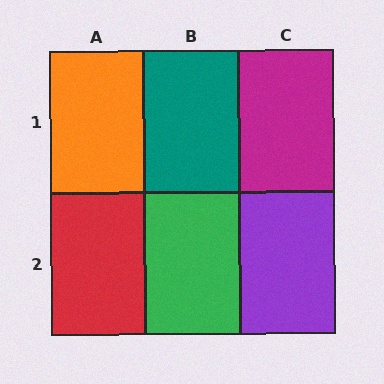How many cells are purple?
1 cell is purple.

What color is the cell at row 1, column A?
Orange.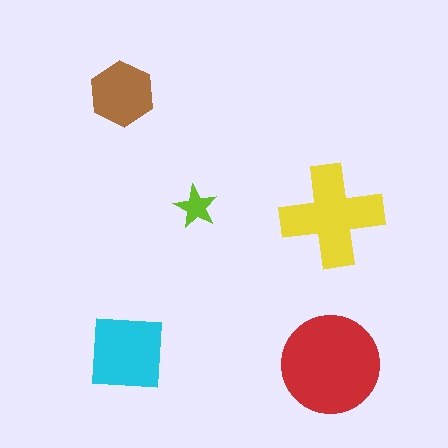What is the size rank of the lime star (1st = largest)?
5th.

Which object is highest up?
The brown hexagon is topmost.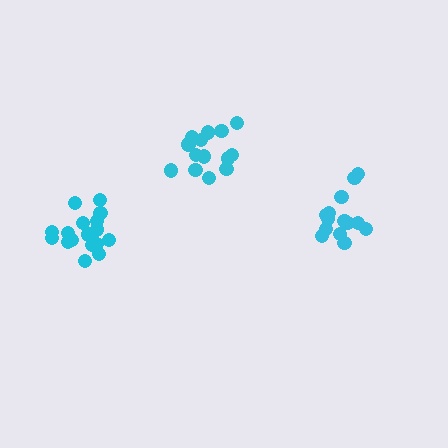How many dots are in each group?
Group 1: 17 dots, Group 2: 14 dots, Group 3: 14 dots (45 total).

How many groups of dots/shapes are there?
There are 3 groups.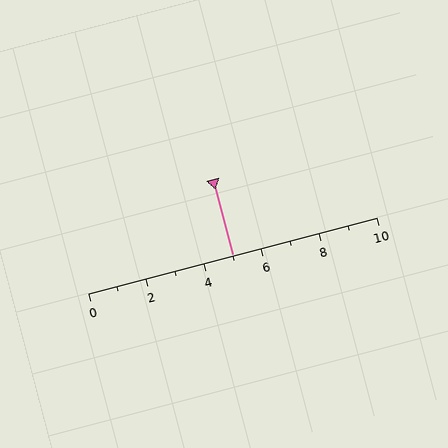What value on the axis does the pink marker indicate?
The marker indicates approximately 5.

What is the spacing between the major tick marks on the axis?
The major ticks are spaced 2 apart.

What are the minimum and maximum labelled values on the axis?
The axis runs from 0 to 10.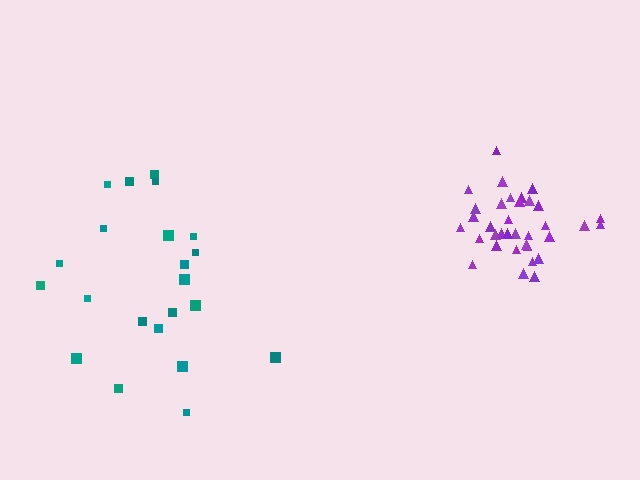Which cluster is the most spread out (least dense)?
Teal.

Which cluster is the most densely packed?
Purple.